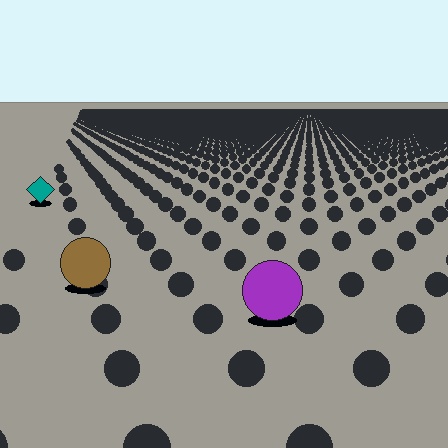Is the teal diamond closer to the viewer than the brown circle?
No. The brown circle is closer — you can tell from the texture gradient: the ground texture is coarser near it.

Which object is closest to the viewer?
The purple circle is closest. The texture marks near it are larger and more spread out.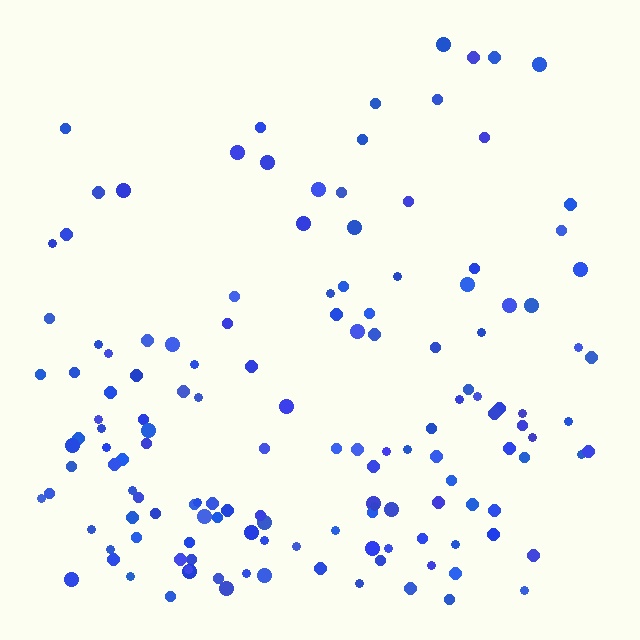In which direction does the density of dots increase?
From top to bottom, with the bottom side densest.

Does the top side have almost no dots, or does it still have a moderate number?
Still a moderate number, just noticeably fewer than the bottom.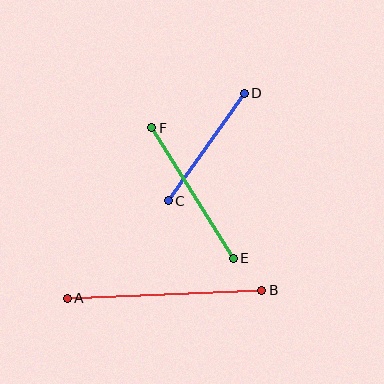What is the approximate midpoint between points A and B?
The midpoint is at approximately (165, 294) pixels.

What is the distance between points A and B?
The distance is approximately 195 pixels.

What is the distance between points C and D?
The distance is approximately 132 pixels.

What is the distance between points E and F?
The distance is approximately 154 pixels.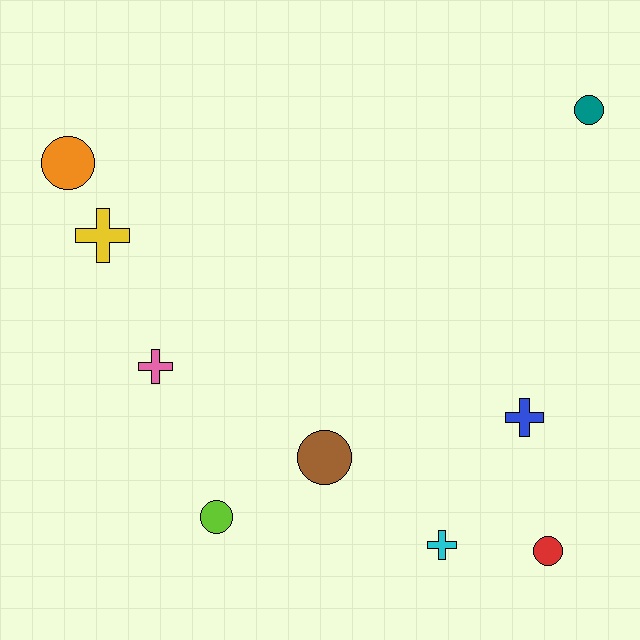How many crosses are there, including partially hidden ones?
There are 4 crosses.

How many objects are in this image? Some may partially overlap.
There are 9 objects.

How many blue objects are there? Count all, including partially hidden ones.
There is 1 blue object.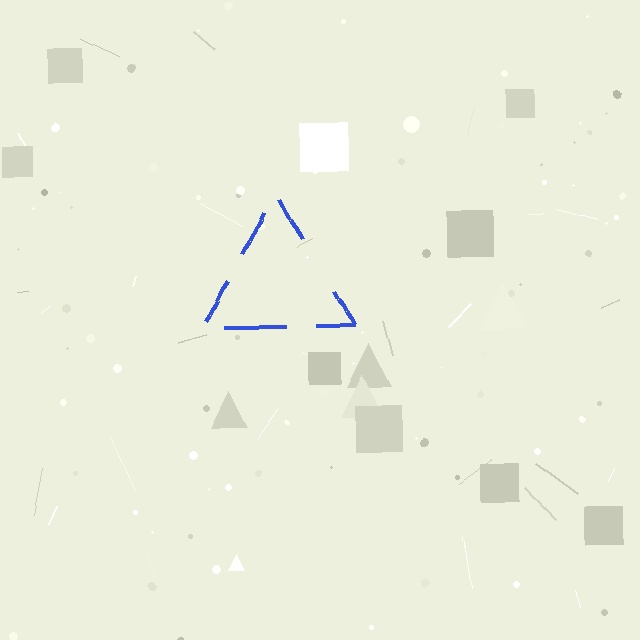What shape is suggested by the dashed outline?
The dashed outline suggests a triangle.